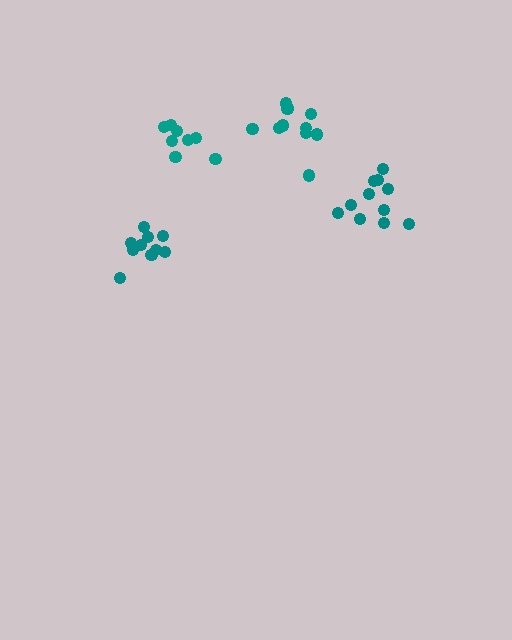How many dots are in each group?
Group 1: 11 dots, Group 2: 8 dots, Group 3: 11 dots, Group 4: 10 dots (40 total).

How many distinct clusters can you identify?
There are 4 distinct clusters.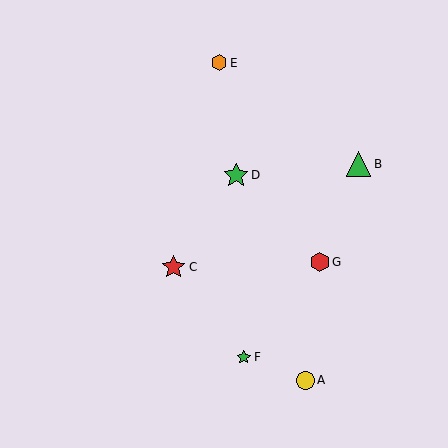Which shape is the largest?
The green triangle (labeled B) is the largest.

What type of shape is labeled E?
Shape E is an orange hexagon.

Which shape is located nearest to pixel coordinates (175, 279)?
The red star (labeled C) at (174, 267) is nearest to that location.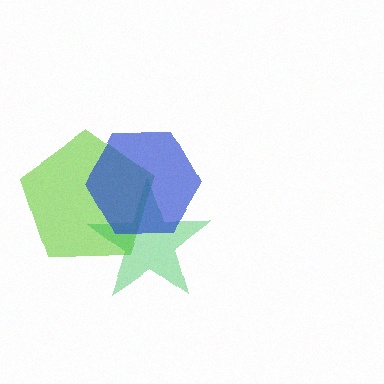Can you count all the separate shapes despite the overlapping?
Yes, there are 3 separate shapes.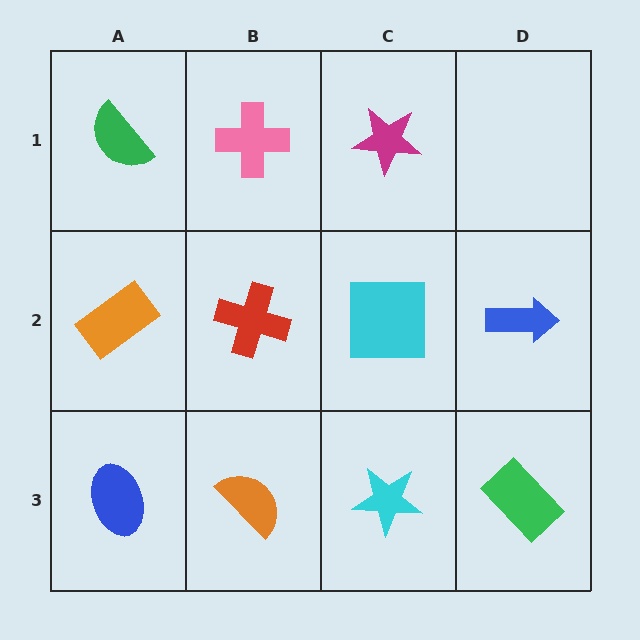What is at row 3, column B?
An orange semicircle.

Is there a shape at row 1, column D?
No, that cell is empty.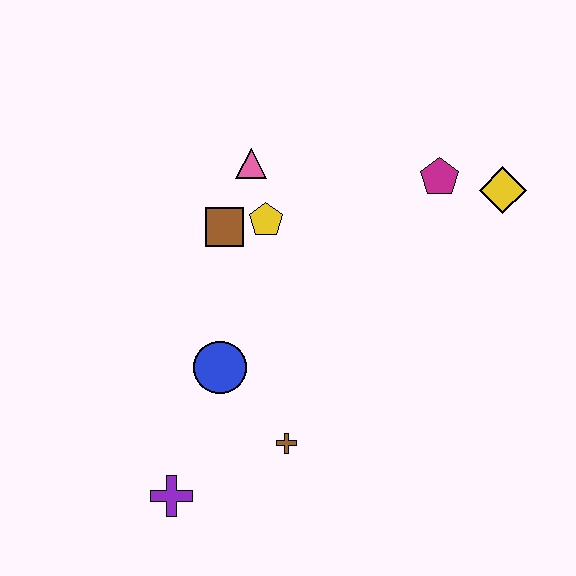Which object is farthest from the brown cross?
The yellow diamond is farthest from the brown cross.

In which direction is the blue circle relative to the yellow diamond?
The blue circle is to the left of the yellow diamond.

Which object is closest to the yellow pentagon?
The brown square is closest to the yellow pentagon.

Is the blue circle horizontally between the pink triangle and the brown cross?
No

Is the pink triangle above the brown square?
Yes